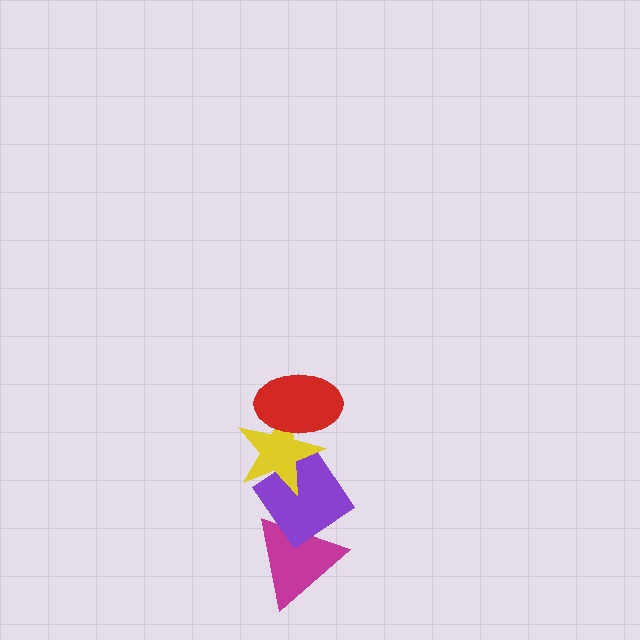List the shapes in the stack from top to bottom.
From top to bottom: the red ellipse, the yellow star, the purple diamond, the magenta triangle.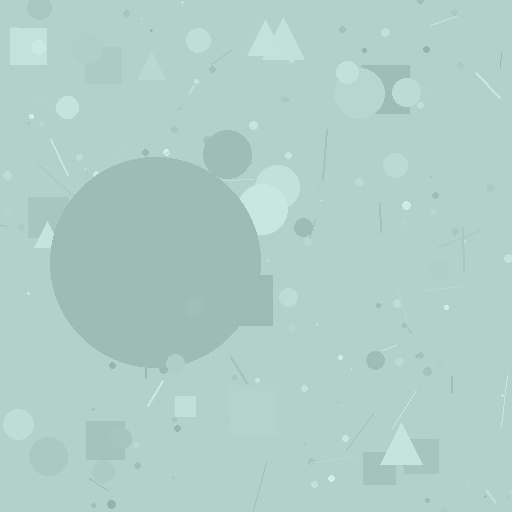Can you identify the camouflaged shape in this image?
The camouflaged shape is a circle.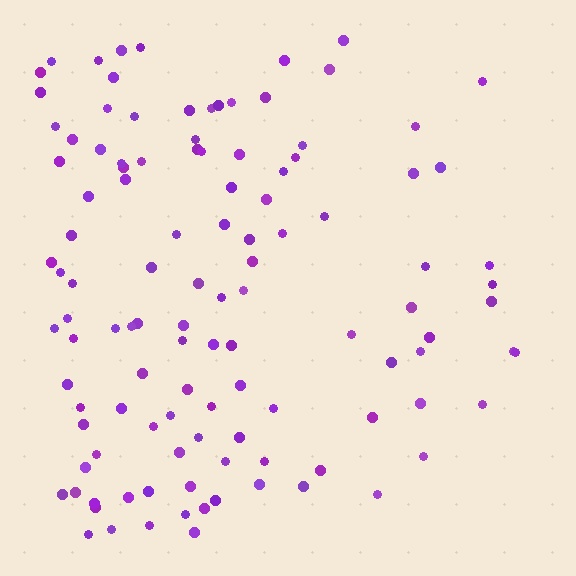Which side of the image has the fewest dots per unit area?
The right.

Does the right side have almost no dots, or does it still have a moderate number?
Still a moderate number, just noticeably fewer than the left.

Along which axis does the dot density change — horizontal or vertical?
Horizontal.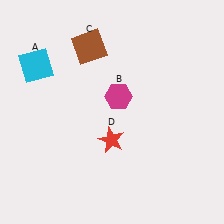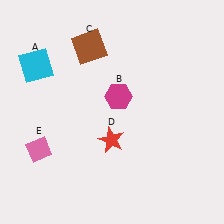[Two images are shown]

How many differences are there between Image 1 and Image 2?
There is 1 difference between the two images.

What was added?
A pink diamond (E) was added in Image 2.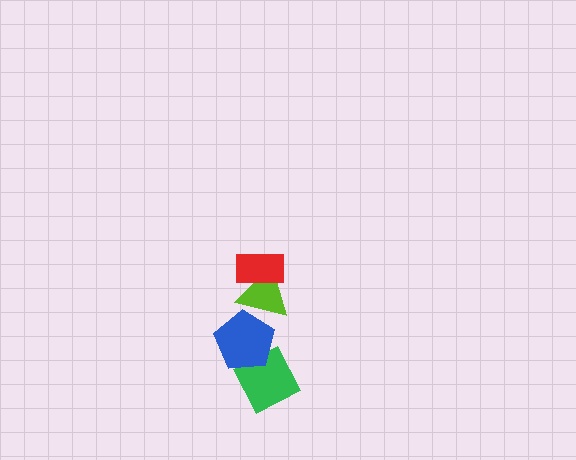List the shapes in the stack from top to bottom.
From top to bottom: the red rectangle, the lime triangle, the blue pentagon, the green diamond.